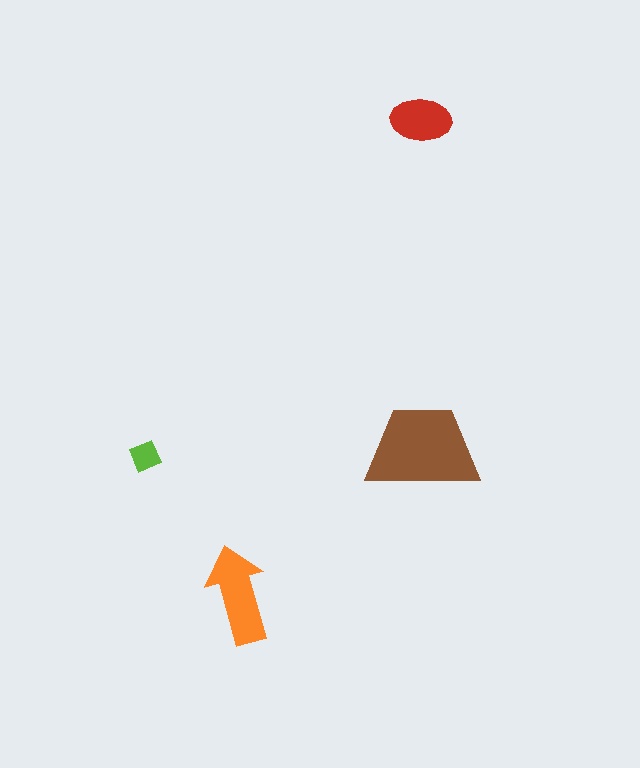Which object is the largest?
The brown trapezoid.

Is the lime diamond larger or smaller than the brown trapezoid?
Smaller.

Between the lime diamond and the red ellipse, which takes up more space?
The red ellipse.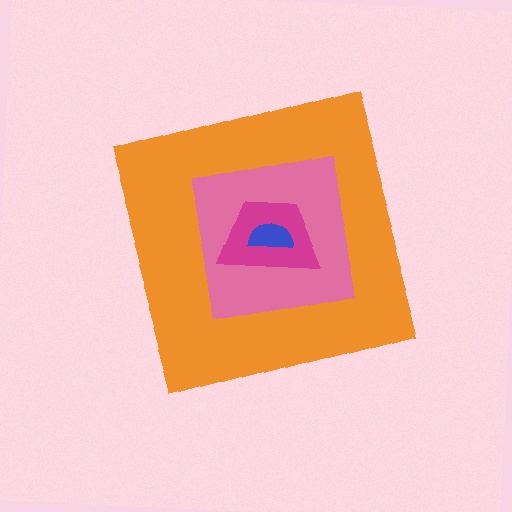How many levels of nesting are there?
4.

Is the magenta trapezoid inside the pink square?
Yes.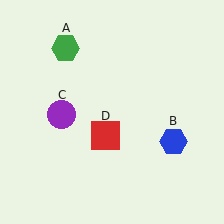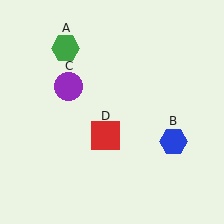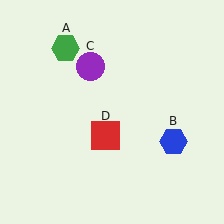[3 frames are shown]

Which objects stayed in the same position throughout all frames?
Green hexagon (object A) and blue hexagon (object B) and red square (object D) remained stationary.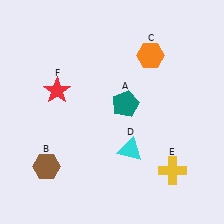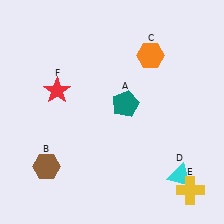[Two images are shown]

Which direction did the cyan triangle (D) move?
The cyan triangle (D) moved right.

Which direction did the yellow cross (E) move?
The yellow cross (E) moved down.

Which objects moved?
The objects that moved are: the cyan triangle (D), the yellow cross (E).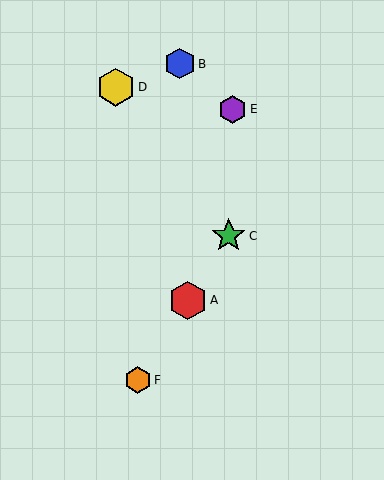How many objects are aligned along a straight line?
3 objects (A, C, F) are aligned along a straight line.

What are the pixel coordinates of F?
Object F is at (138, 380).